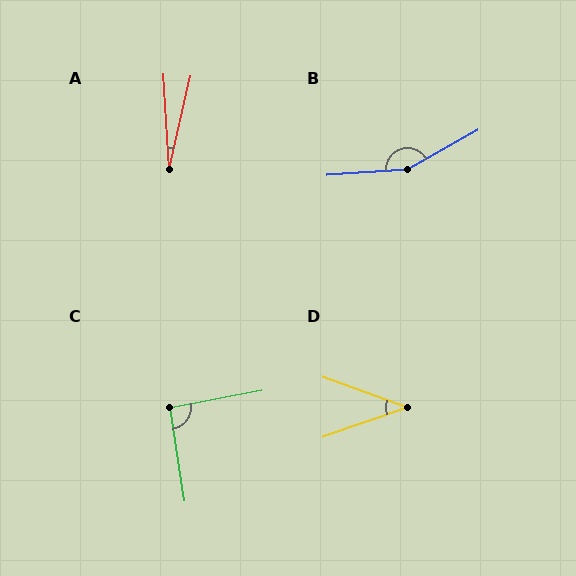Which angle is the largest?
B, at approximately 154 degrees.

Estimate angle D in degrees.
Approximately 39 degrees.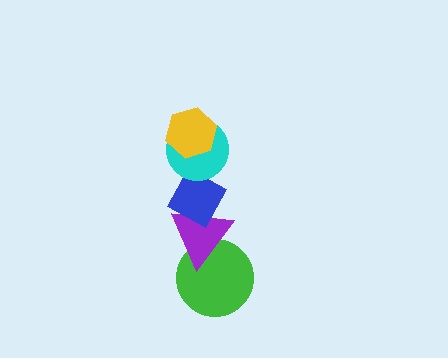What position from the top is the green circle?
The green circle is 5th from the top.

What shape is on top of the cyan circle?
The yellow hexagon is on top of the cyan circle.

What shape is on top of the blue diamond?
The cyan circle is on top of the blue diamond.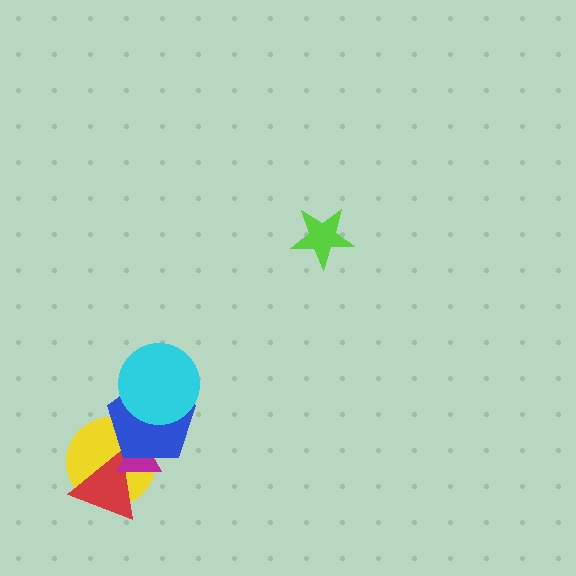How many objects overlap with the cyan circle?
1 object overlaps with the cyan circle.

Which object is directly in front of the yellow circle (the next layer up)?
The red triangle is directly in front of the yellow circle.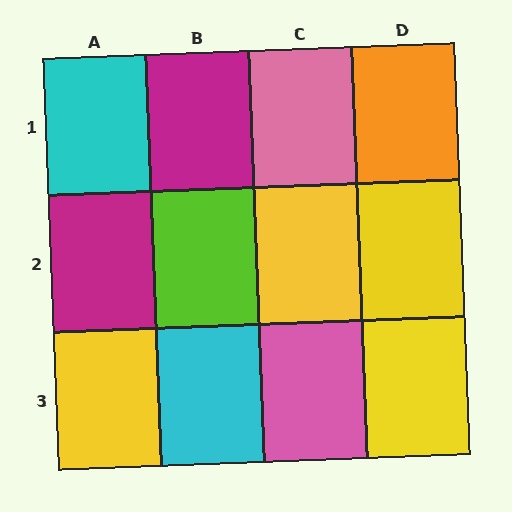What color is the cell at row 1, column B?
Magenta.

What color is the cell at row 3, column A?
Yellow.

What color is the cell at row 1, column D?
Orange.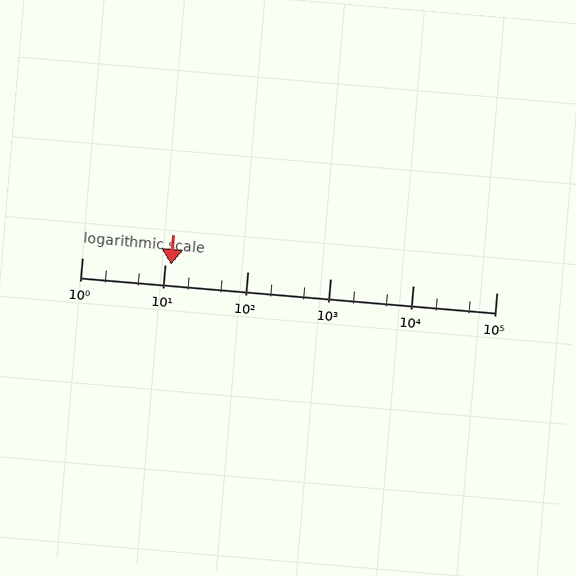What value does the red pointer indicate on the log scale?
The pointer indicates approximately 12.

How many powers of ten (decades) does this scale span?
The scale spans 5 decades, from 1 to 100000.